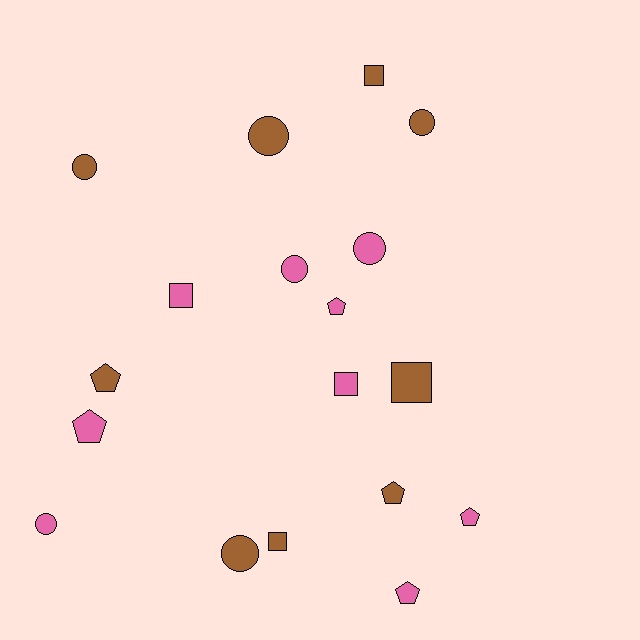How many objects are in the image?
There are 18 objects.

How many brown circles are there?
There are 4 brown circles.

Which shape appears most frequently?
Circle, with 7 objects.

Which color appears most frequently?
Brown, with 9 objects.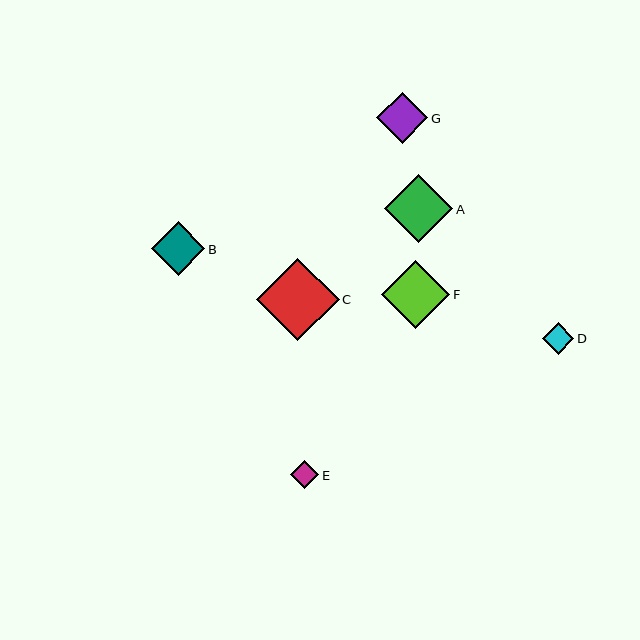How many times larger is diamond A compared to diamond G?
Diamond A is approximately 1.3 times the size of diamond G.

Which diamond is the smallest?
Diamond E is the smallest with a size of approximately 28 pixels.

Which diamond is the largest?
Diamond C is the largest with a size of approximately 82 pixels.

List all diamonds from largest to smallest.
From largest to smallest: C, F, A, B, G, D, E.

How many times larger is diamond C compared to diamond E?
Diamond C is approximately 2.9 times the size of diamond E.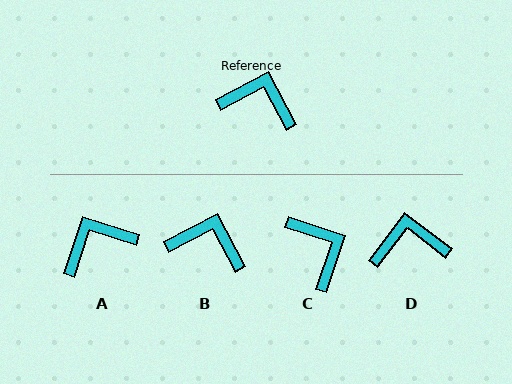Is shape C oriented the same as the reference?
No, it is off by about 46 degrees.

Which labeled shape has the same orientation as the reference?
B.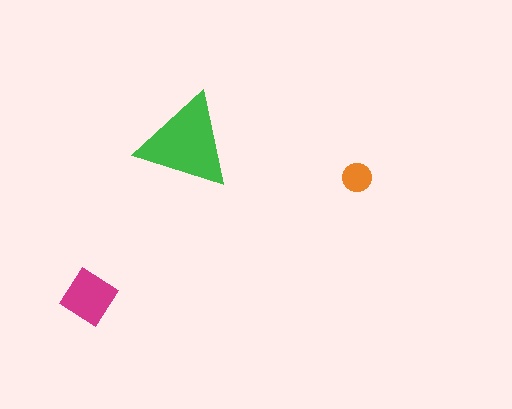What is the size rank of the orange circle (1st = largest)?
3rd.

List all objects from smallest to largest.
The orange circle, the magenta diamond, the green triangle.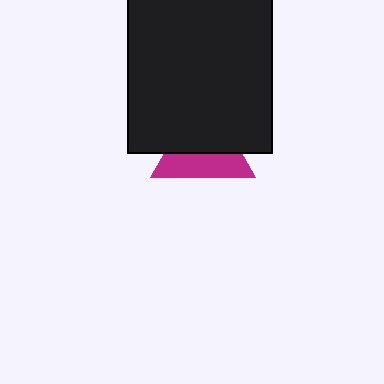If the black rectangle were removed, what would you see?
You would see the complete magenta triangle.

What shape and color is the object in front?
The object in front is a black rectangle.